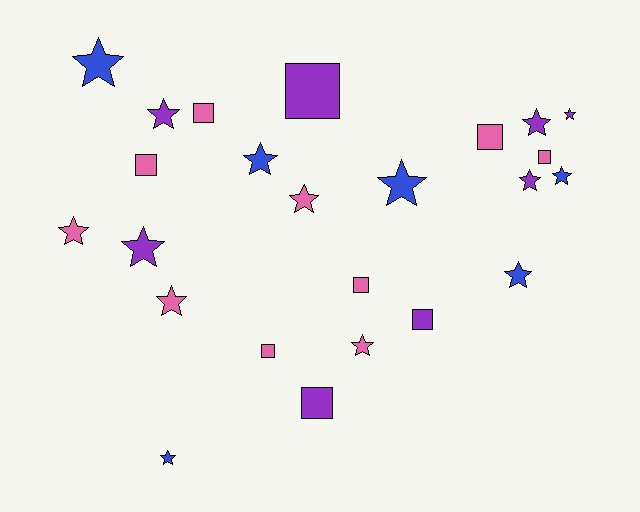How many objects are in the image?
There are 24 objects.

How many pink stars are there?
There are 4 pink stars.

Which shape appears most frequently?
Star, with 15 objects.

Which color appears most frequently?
Pink, with 10 objects.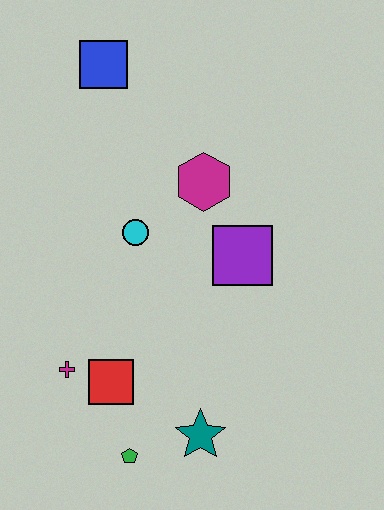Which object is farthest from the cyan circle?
The green pentagon is farthest from the cyan circle.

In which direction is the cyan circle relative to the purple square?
The cyan circle is to the left of the purple square.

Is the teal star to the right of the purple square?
No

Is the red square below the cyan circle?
Yes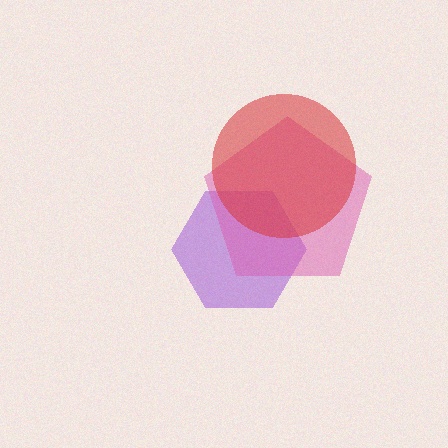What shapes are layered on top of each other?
The layered shapes are: a purple hexagon, a pink pentagon, a red circle.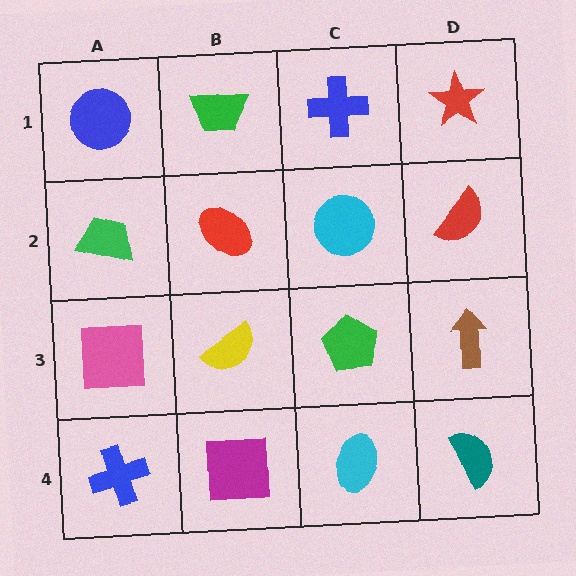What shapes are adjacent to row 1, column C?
A cyan circle (row 2, column C), a green trapezoid (row 1, column B), a red star (row 1, column D).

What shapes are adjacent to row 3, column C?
A cyan circle (row 2, column C), a cyan ellipse (row 4, column C), a yellow semicircle (row 3, column B), a brown arrow (row 3, column D).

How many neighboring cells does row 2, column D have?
3.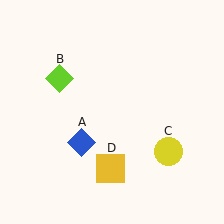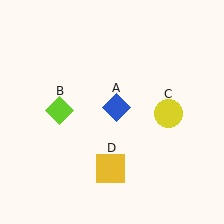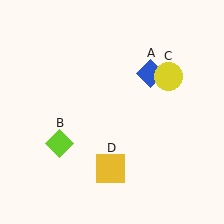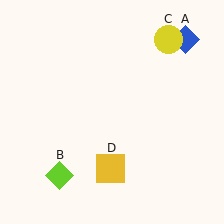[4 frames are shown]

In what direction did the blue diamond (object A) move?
The blue diamond (object A) moved up and to the right.